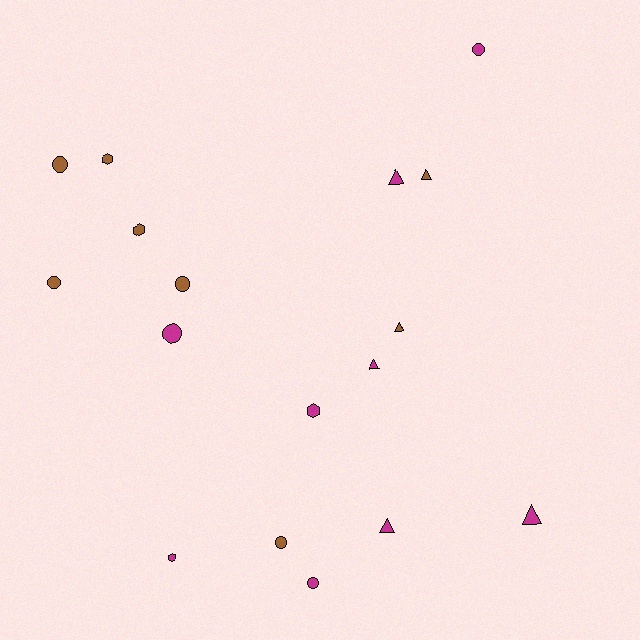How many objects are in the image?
There are 17 objects.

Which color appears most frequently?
Magenta, with 9 objects.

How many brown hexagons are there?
There are 2 brown hexagons.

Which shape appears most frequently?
Circle, with 7 objects.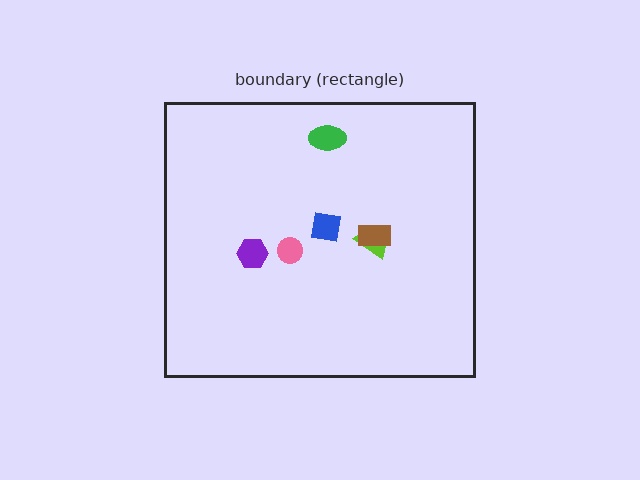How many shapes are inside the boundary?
6 inside, 0 outside.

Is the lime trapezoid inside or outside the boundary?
Inside.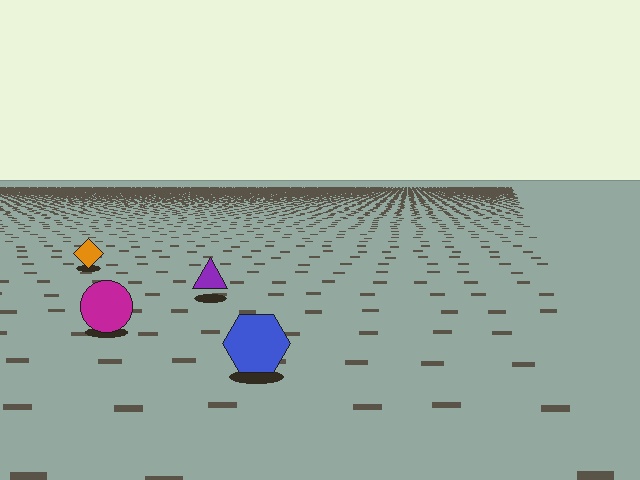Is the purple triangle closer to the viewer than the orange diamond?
Yes. The purple triangle is closer — you can tell from the texture gradient: the ground texture is coarser near it.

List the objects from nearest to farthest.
From nearest to farthest: the blue hexagon, the magenta circle, the purple triangle, the orange diamond.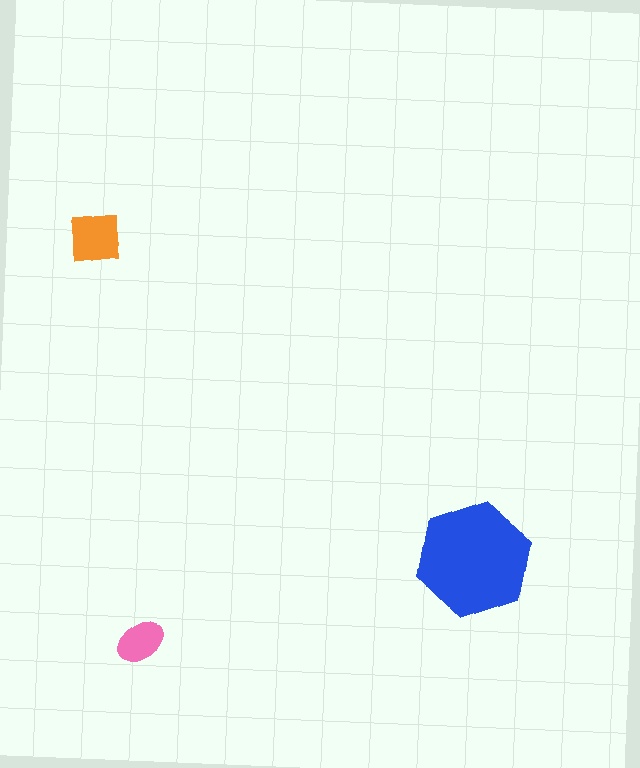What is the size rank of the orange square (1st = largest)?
2nd.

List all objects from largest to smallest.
The blue hexagon, the orange square, the pink ellipse.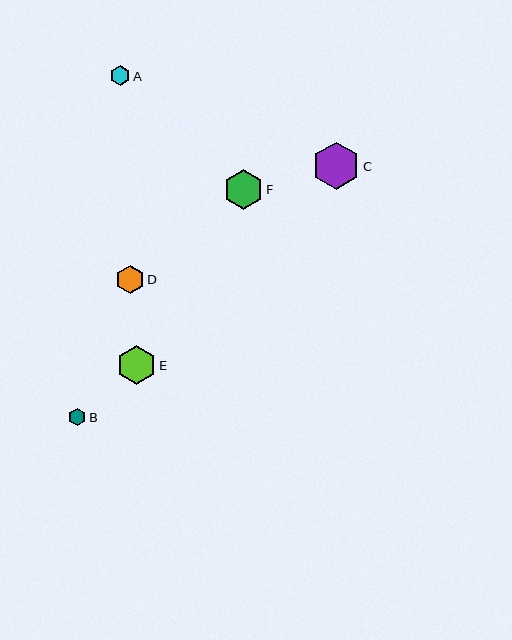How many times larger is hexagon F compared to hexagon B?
Hexagon F is approximately 2.3 times the size of hexagon B.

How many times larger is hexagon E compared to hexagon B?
Hexagon E is approximately 2.2 times the size of hexagon B.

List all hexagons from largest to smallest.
From largest to smallest: C, F, E, D, A, B.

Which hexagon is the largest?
Hexagon C is the largest with a size of approximately 47 pixels.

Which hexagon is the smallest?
Hexagon B is the smallest with a size of approximately 17 pixels.